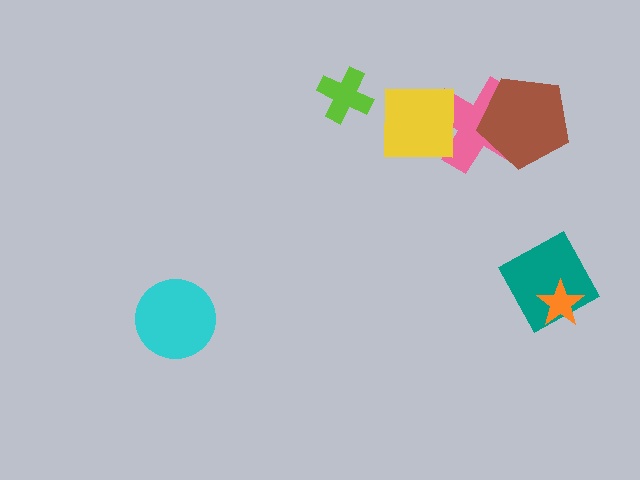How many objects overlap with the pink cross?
2 objects overlap with the pink cross.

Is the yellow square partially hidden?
No, no other shape covers it.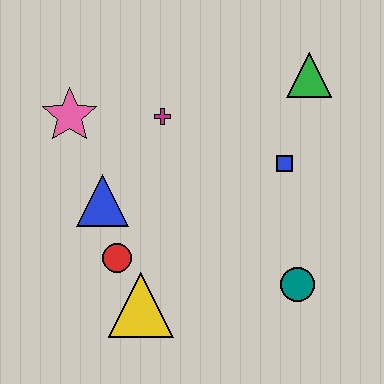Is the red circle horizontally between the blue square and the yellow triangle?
No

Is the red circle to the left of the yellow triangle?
Yes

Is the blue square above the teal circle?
Yes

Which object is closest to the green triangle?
The blue square is closest to the green triangle.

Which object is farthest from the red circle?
The green triangle is farthest from the red circle.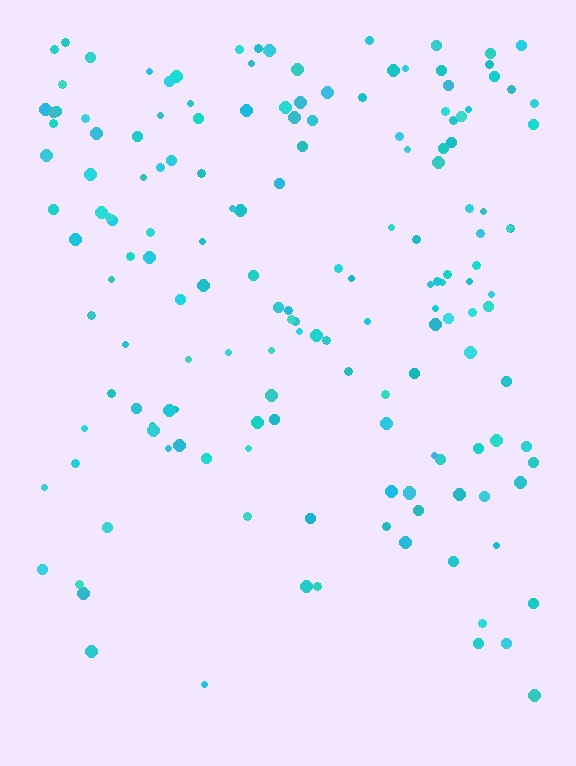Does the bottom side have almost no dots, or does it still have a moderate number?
Still a moderate number, just noticeably fewer than the top.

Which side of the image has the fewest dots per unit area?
The bottom.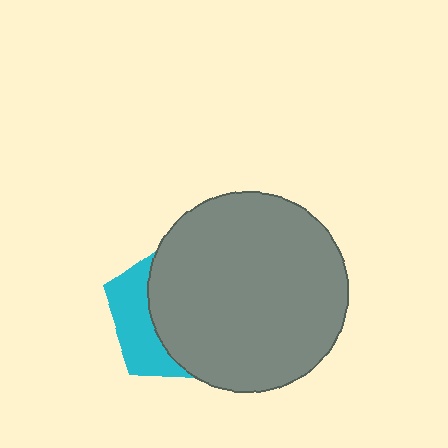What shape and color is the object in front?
The object in front is a gray circle.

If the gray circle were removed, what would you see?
You would see the complete cyan pentagon.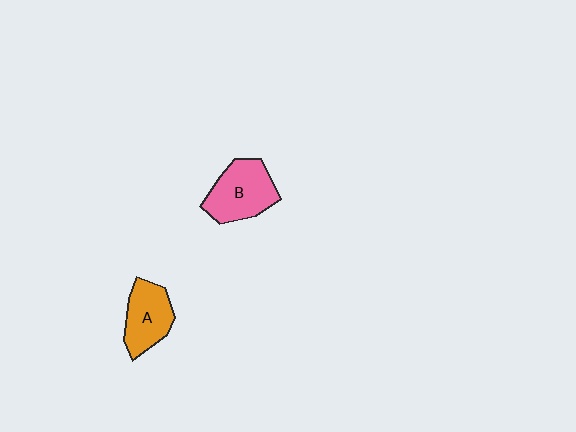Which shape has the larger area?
Shape B (pink).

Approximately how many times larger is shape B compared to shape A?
Approximately 1.2 times.